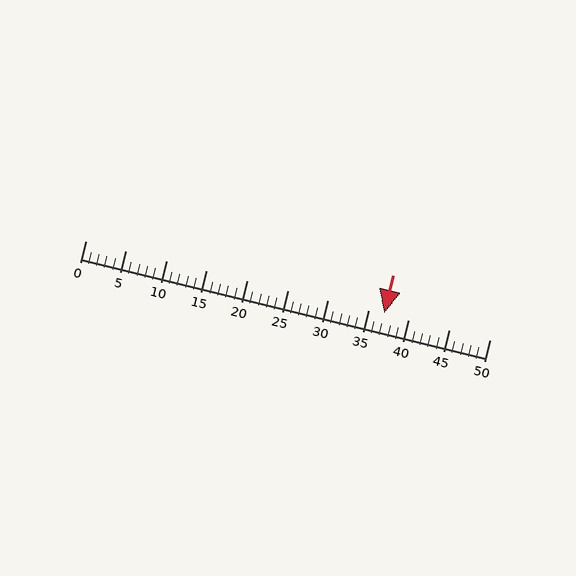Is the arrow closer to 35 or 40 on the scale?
The arrow is closer to 35.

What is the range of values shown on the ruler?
The ruler shows values from 0 to 50.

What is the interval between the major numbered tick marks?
The major tick marks are spaced 5 units apart.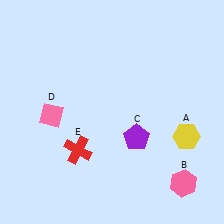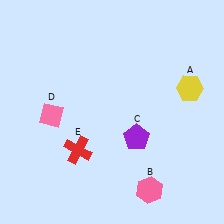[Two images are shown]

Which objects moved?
The objects that moved are: the yellow hexagon (A), the pink hexagon (B).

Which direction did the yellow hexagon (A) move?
The yellow hexagon (A) moved up.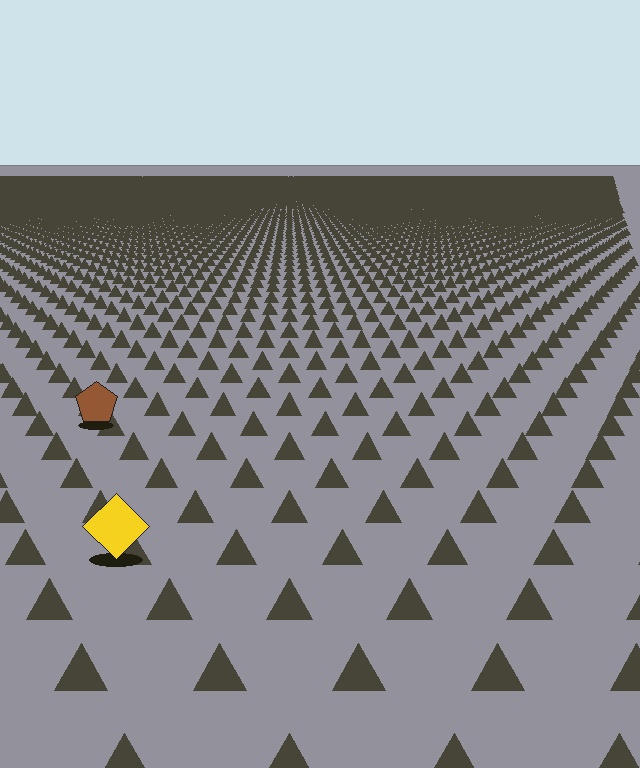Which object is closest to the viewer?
The yellow diamond is closest. The texture marks near it are larger and more spread out.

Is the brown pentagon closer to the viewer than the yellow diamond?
No. The yellow diamond is closer — you can tell from the texture gradient: the ground texture is coarser near it.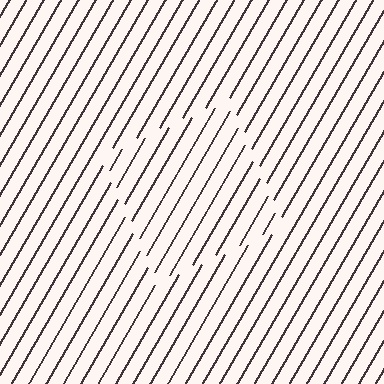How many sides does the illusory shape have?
4 sides — the line-ends trace a square.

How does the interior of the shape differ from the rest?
The interior of the shape contains the same grating, shifted by half a period — the contour is defined by the phase discontinuity where line-ends from the inner and outer gratings abut.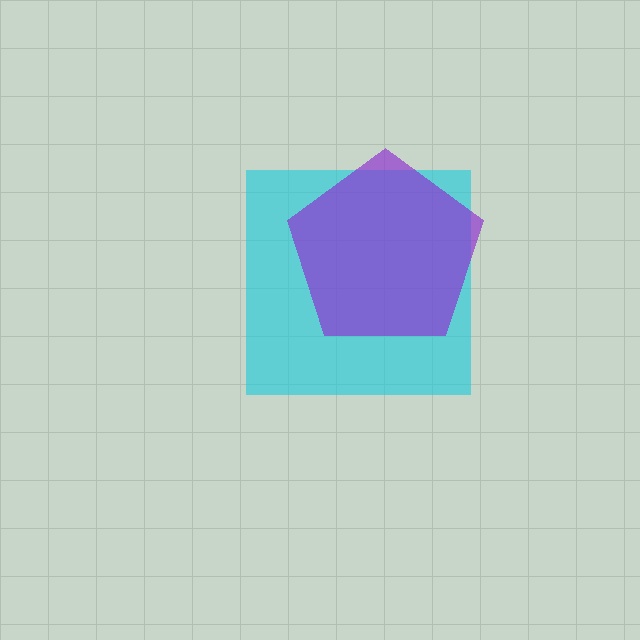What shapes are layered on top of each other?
The layered shapes are: a cyan square, a purple pentagon.